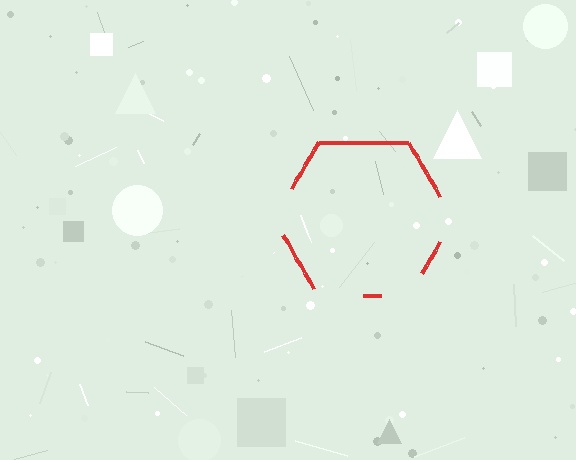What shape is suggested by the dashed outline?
The dashed outline suggests a hexagon.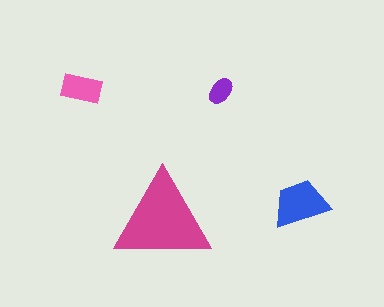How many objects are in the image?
There are 4 objects in the image.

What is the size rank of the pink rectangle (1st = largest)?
3rd.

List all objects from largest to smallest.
The magenta triangle, the blue trapezoid, the pink rectangle, the purple ellipse.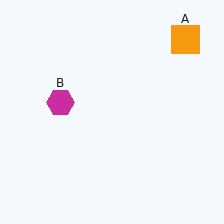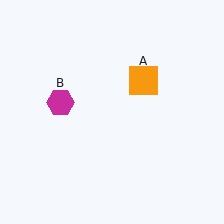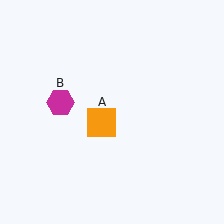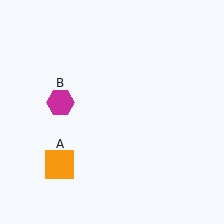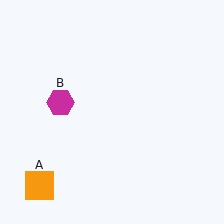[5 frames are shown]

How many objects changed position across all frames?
1 object changed position: orange square (object A).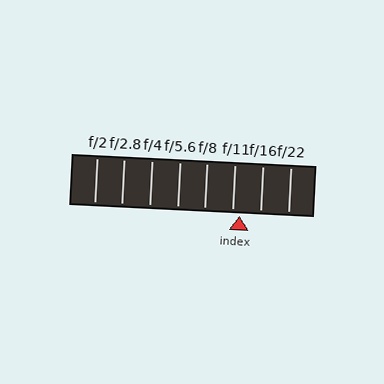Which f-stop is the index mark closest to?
The index mark is closest to f/11.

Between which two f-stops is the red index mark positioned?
The index mark is between f/11 and f/16.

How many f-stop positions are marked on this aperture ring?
There are 8 f-stop positions marked.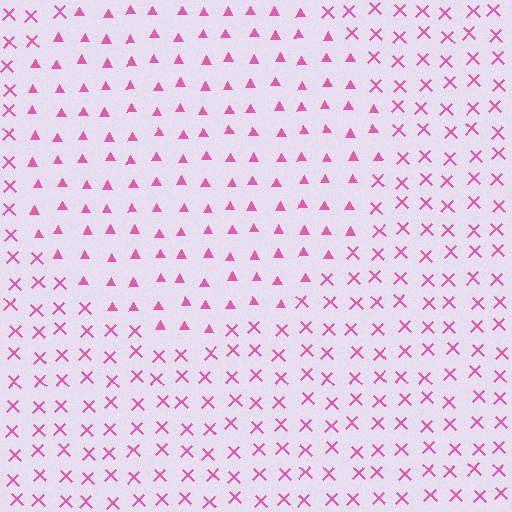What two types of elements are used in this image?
The image uses triangles inside the circle region and X marks outside it.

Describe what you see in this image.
The image is filled with small pink elements arranged in a uniform grid. A circle-shaped region contains triangles, while the surrounding area contains X marks. The boundary is defined purely by the change in element shape.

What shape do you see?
I see a circle.